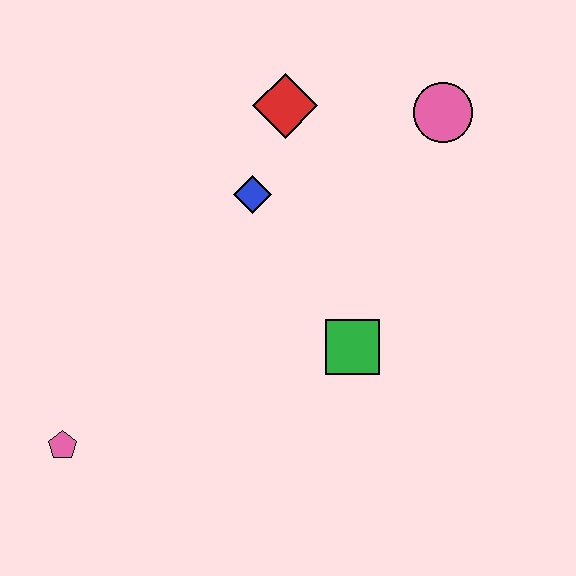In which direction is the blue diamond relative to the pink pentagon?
The blue diamond is above the pink pentagon.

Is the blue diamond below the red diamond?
Yes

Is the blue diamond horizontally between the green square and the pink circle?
No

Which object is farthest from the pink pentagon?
The pink circle is farthest from the pink pentagon.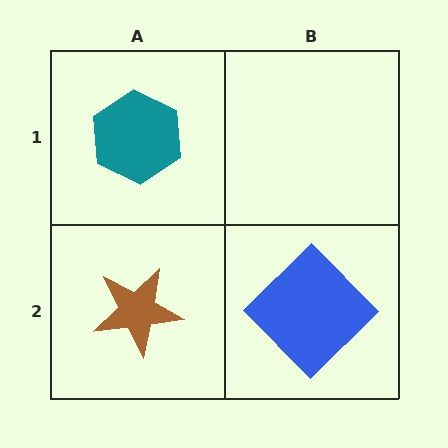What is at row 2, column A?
A brown star.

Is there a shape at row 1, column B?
No, that cell is empty.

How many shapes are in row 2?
2 shapes.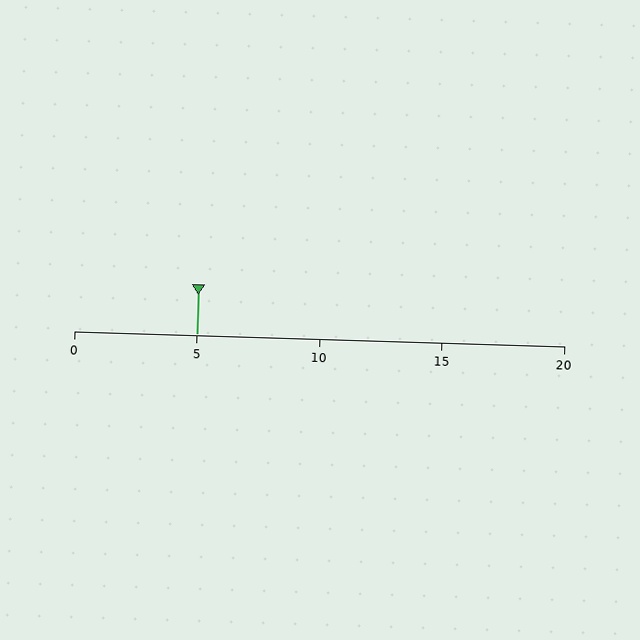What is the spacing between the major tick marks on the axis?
The major ticks are spaced 5 apart.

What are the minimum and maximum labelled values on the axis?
The axis runs from 0 to 20.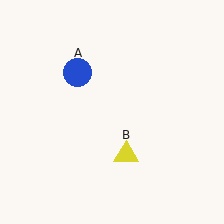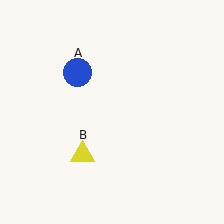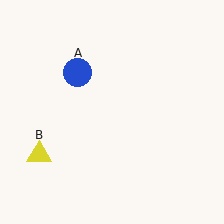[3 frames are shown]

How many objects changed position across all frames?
1 object changed position: yellow triangle (object B).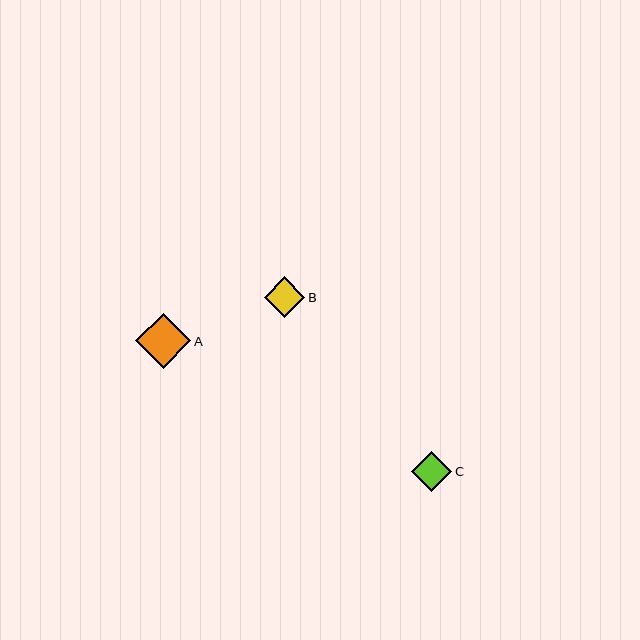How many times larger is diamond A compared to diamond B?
Diamond A is approximately 1.4 times the size of diamond B.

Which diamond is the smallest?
Diamond B is the smallest with a size of approximately 40 pixels.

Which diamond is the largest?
Diamond A is the largest with a size of approximately 55 pixels.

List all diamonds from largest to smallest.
From largest to smallest: A, C, B.